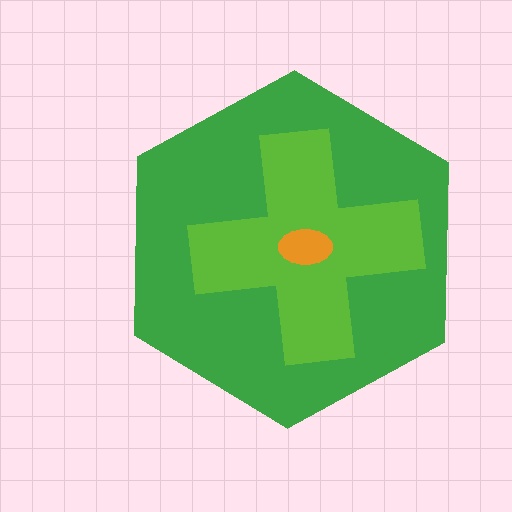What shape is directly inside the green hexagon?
The lime cross.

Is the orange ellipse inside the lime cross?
Yes.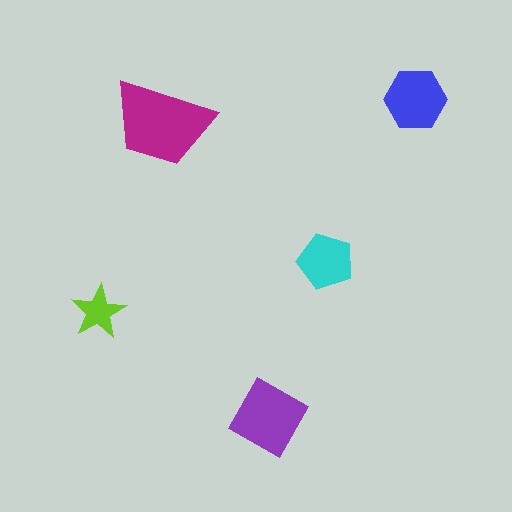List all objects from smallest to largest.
The lime star, the cyan pentagon, the blue hexagon, the purple diamond, the magenta trapezoid.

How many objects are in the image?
There are 5 objects in the image.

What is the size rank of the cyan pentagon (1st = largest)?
4th.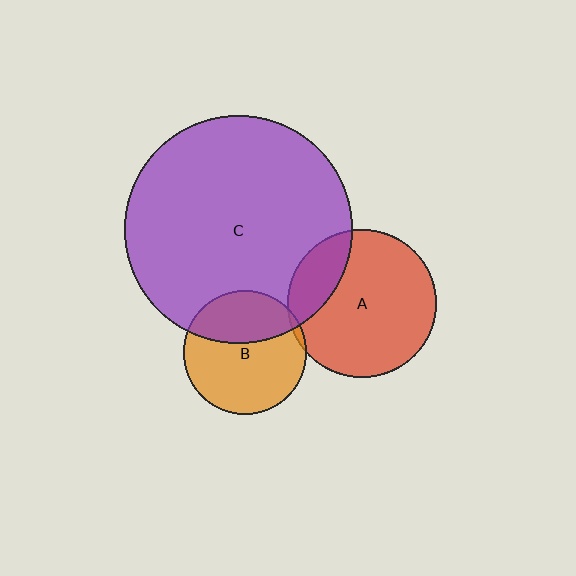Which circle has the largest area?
Circle C (purple).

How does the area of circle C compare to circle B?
Approximately 3.4 times.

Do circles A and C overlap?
Yes.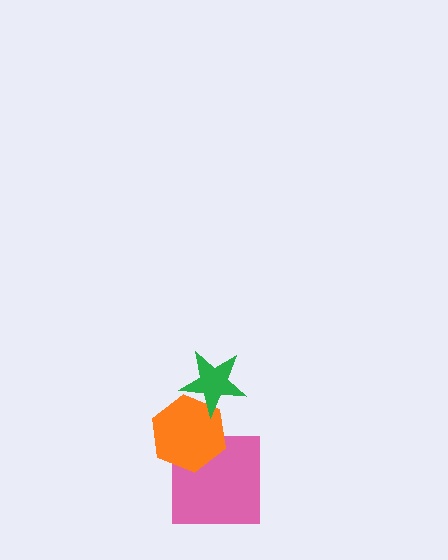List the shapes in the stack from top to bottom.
From top to bottom: the green star, the orange hexagon, the pink square.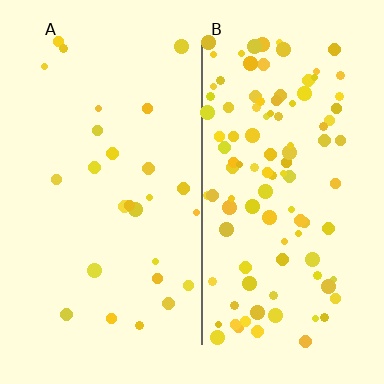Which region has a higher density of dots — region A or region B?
B (the right).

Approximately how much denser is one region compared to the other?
Approximately 4.1× — region B over region A.